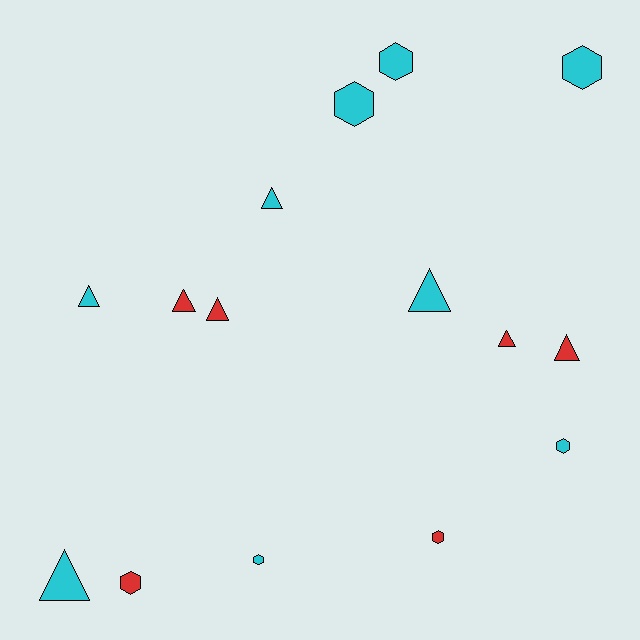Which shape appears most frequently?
Triangle, with 8 objects.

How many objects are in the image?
There are 15 objects.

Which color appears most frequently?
Cyan, with 9 objects.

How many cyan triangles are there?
There are 4 cyan triangles.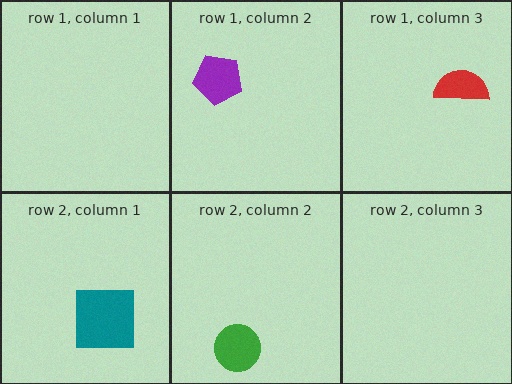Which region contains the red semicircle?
The row 1, column 3 region.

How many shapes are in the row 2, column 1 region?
1.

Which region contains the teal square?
The row 2, column 1 region.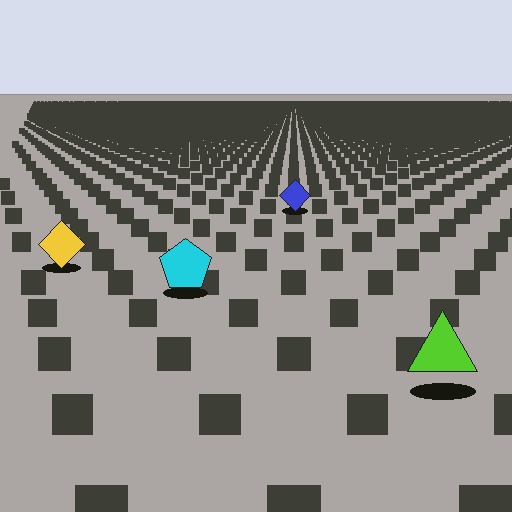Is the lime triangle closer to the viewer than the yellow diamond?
Yes. The lime triangle is closer — you can tell from the texture gradient: the ground texture is coarser near it.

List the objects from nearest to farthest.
From nearest to farthest: the lime triangle, the cyan pentagon, the yellow diamond, the blue diamond.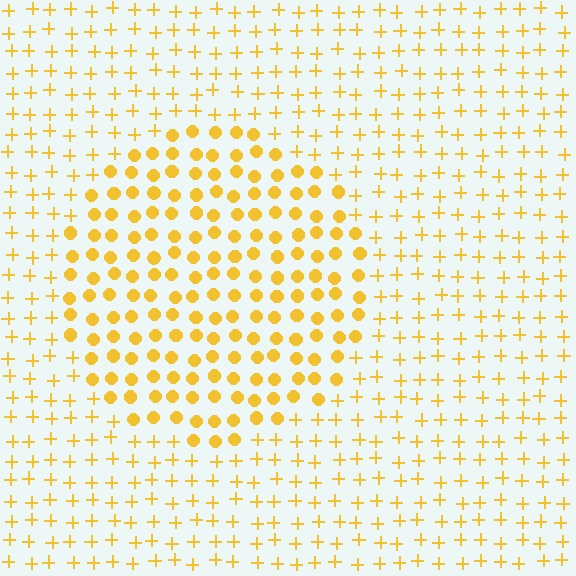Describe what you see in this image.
The image is filled with small yellow elements arranged in a uniform grid. A circle-shaped region contains circles, while the surrounding area contains plus signs. The boundary is defined purely by the change in element shape.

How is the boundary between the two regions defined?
The boundary is defined by a change in element shape: circles inside vs. plus signs outside. All elements share the same color and spacing.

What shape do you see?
I see a circle.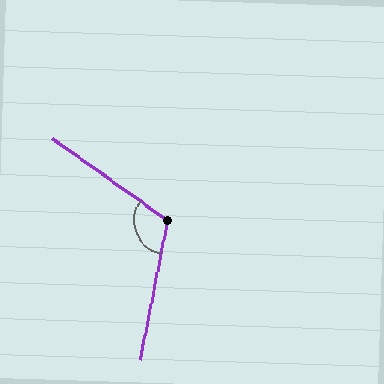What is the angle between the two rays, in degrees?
Approximately 114 degrees.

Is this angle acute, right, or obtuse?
It is obtuse.